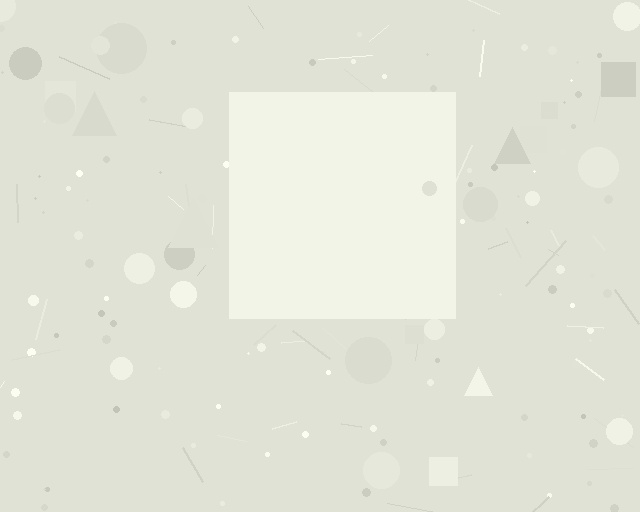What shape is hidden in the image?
A square is hidden in the image.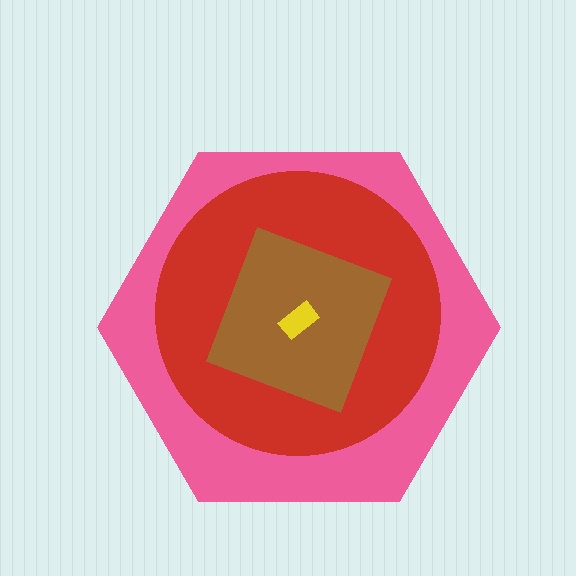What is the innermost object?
The yellow rectangle.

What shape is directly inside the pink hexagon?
The red circle.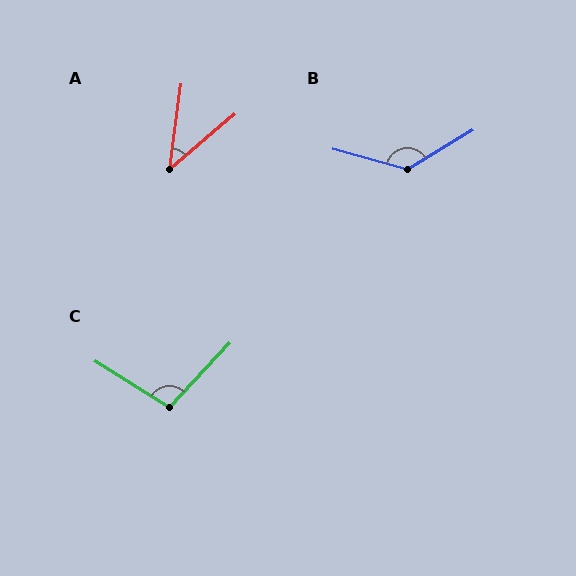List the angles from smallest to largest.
A (42°), C (101°), B (133°).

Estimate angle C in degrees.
Approximately 101 degrees.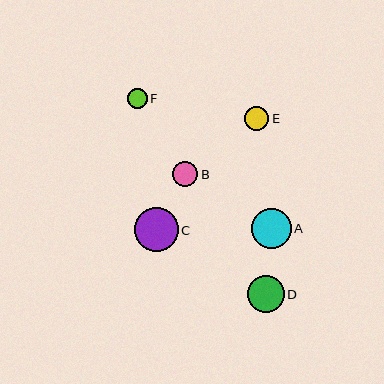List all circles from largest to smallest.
From largest to smallest: C, A, D, B, E, F.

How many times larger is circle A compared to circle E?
Circle A is approximately 1.7 times the size of circle E.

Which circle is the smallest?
Circle F is the smallest with a size of approximately 20 pixels.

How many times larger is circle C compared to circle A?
Circle C is approximately 1.1 times the size of circle A.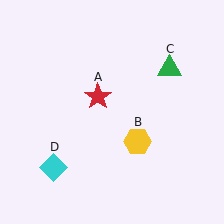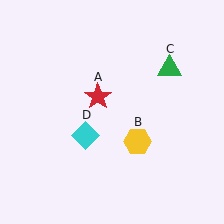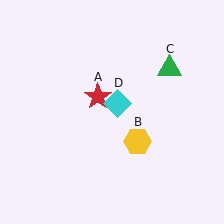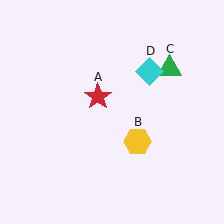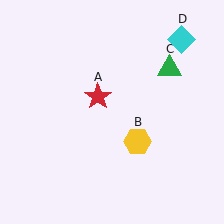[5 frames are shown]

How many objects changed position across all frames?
1 object changed position: cyan diamond (object D).